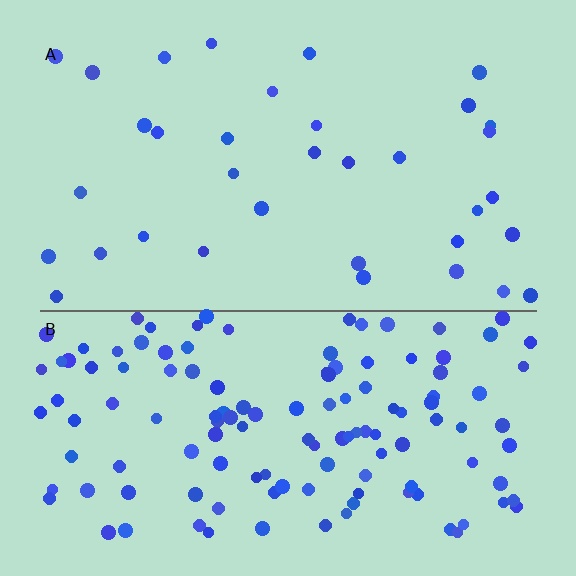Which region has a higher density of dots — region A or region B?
B (the bottom).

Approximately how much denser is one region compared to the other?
Approximately 3.8× — region B over region A.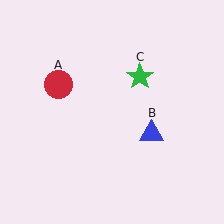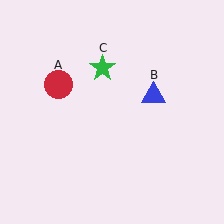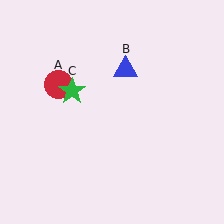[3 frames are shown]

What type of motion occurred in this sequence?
The blue triangle (object B), green star (object C) rotated counterclockwise around the center of the scene.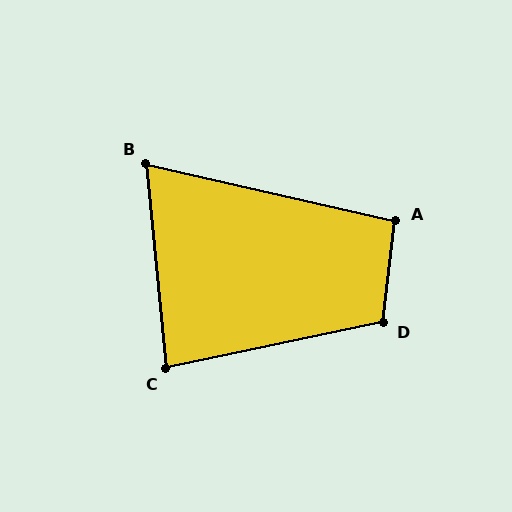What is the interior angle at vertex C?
Approximately 84 degrees (acute).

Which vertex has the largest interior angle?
D, at approximately 108 degrees.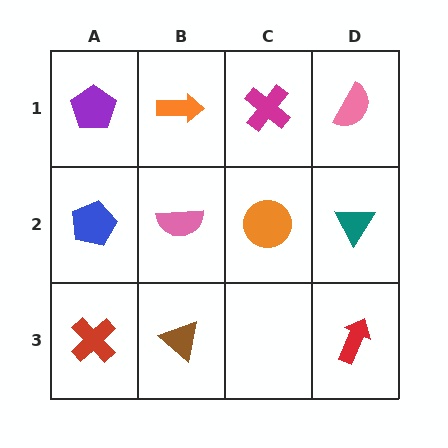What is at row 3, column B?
A brown triangle.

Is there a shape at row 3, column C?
No, that cell is empty.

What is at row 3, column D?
A red arrow.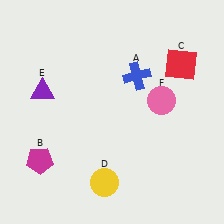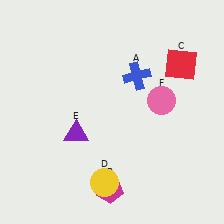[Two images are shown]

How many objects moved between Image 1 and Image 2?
2 objects moved between the two images.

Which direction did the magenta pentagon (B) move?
The magenta pentagon (B) moved right.